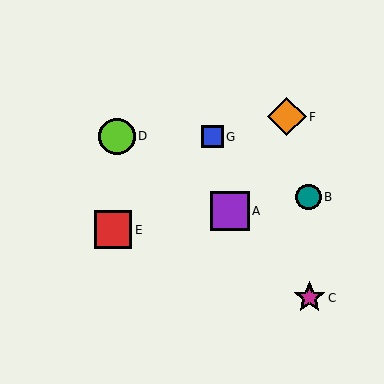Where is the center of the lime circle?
The center of the lime circle is at (117, 136).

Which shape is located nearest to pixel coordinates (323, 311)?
The magenta star (labeled C) at (310, 298) is nearest to that location.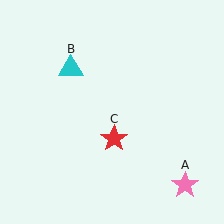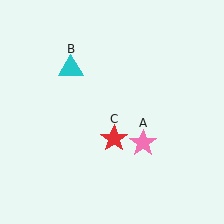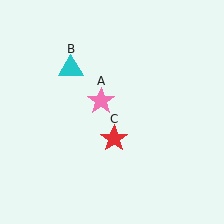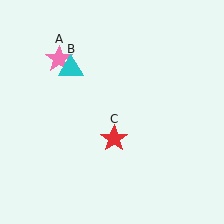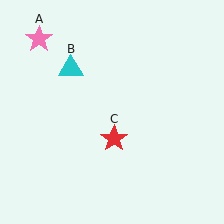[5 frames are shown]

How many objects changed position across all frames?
1 object changed position: pink star (object A).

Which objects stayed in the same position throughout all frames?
Cyan triangle (object B) and red star (object C) remained stationary.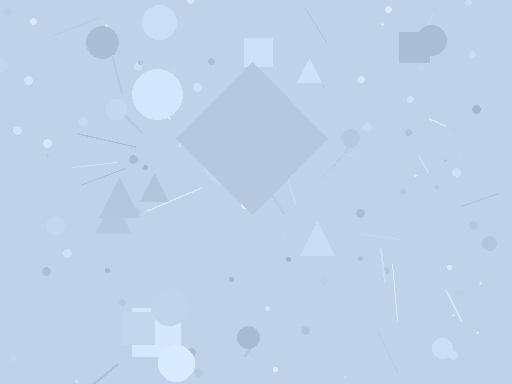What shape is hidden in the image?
A diamond is hidden in the image.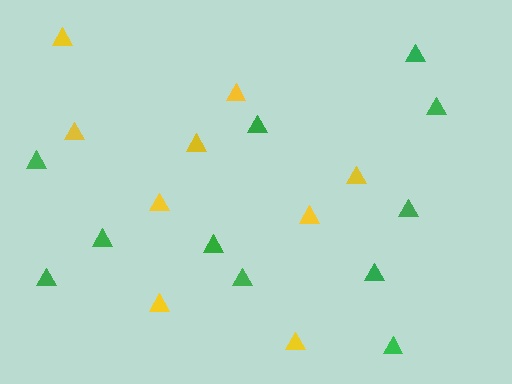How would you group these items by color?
There are 2 groups: one group of yellow triangles (9) and one group of green triangles (11).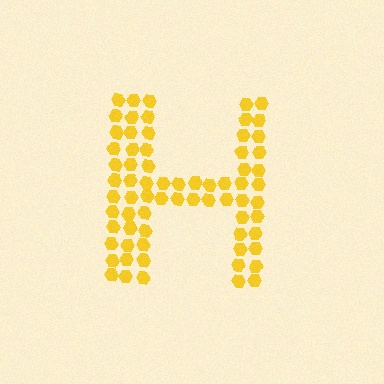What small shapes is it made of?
It is made of small hexagons.